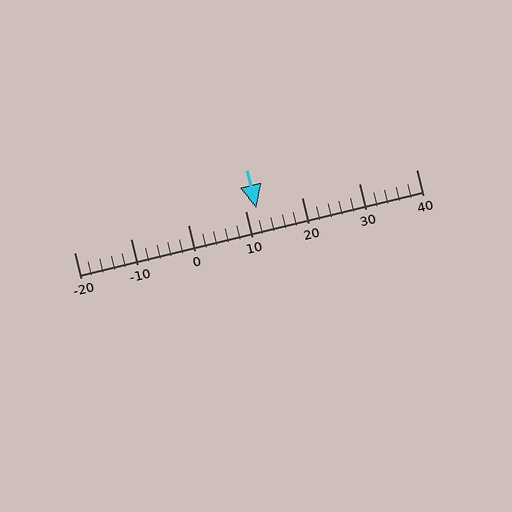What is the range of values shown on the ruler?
The ruler shows values from -20 to 40.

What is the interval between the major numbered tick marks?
The major tick marks are spaced 10 units apart.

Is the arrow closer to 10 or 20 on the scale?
The arrow is closer to 10.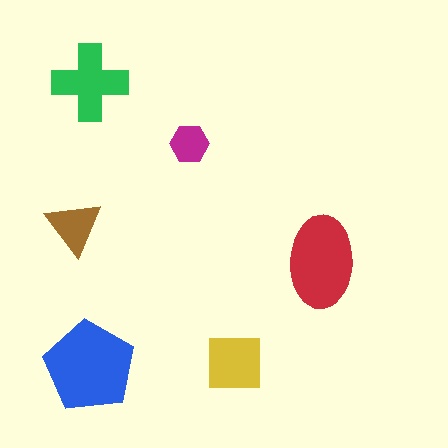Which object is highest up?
The green cross is topmost.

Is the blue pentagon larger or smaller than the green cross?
Larger.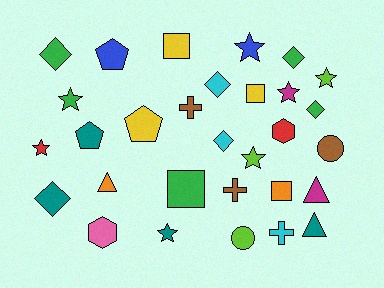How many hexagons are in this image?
There are 2 hexagons.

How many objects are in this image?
There are 30 objects.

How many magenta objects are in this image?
There are 2 magenta objects.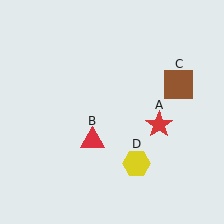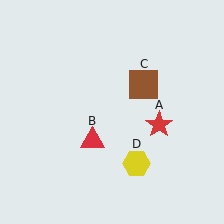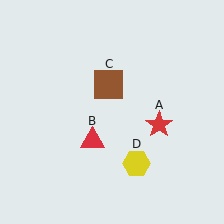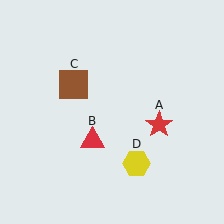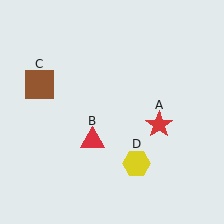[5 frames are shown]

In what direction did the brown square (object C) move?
The brown square (object C) moved left.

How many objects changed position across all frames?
1 object changed position: brown square (object C).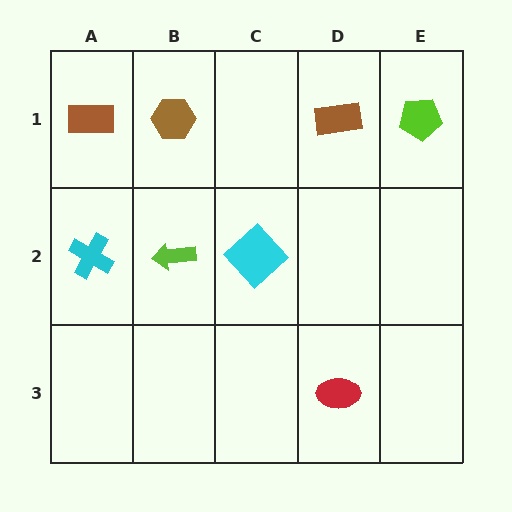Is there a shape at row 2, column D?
No, that cell is empty.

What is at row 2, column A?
A cyan cross.